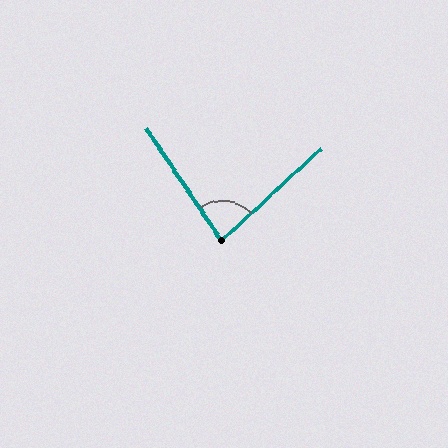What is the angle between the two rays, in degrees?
Approximately 81 degrees.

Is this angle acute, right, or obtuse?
It is acute.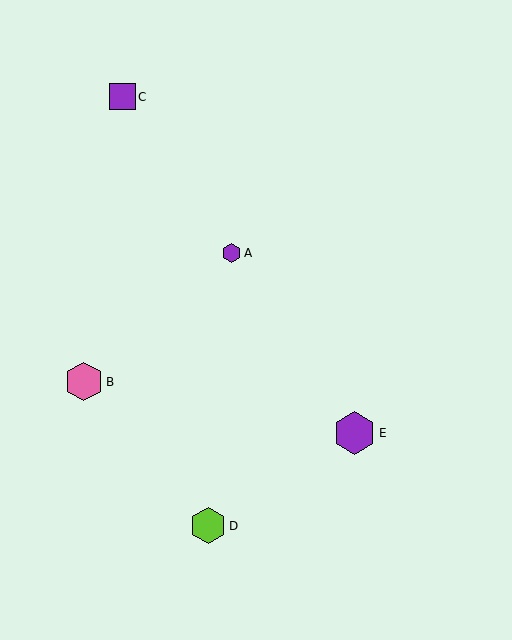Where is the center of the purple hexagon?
The center of the purple hexagon is at (355, 433).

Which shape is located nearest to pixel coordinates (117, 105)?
The purple square (labeled C) at (122, 97) is nearest to that location.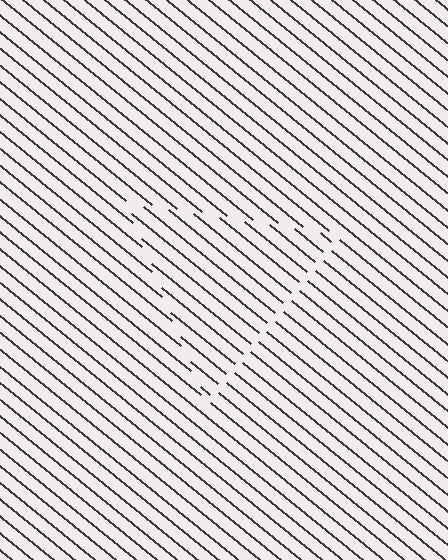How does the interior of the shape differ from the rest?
The interior of the shape contains the same grating, shifted by half a period — the contour is defined by the phase discontinuity where line-ends from the inner and outer gratings abut.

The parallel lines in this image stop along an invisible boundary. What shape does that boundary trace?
An illusory triangle. The interior of the shape contains the same grating, shifted by half a period — the contour is defined by the phase discontinuity where line-ends from the inner and outer gratings abut.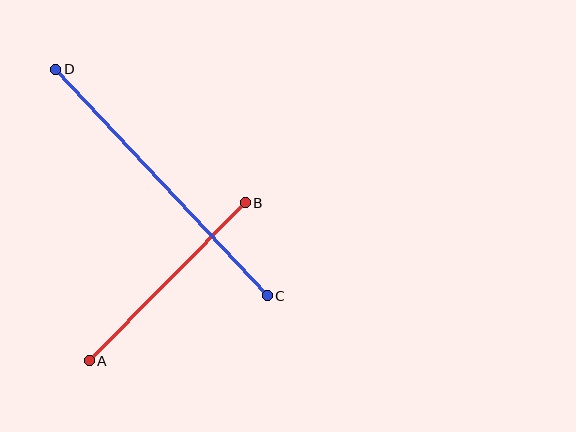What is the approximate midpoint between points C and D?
The midpoint is at approximately (161, 182) pixels.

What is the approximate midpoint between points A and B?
The midpoint is at approximately (167, 282) pixels.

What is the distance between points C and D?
The distance is approximately 310 pixels.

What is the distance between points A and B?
The distance is approximately 222 pixels.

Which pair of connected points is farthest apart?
Points C and D are farthest apart.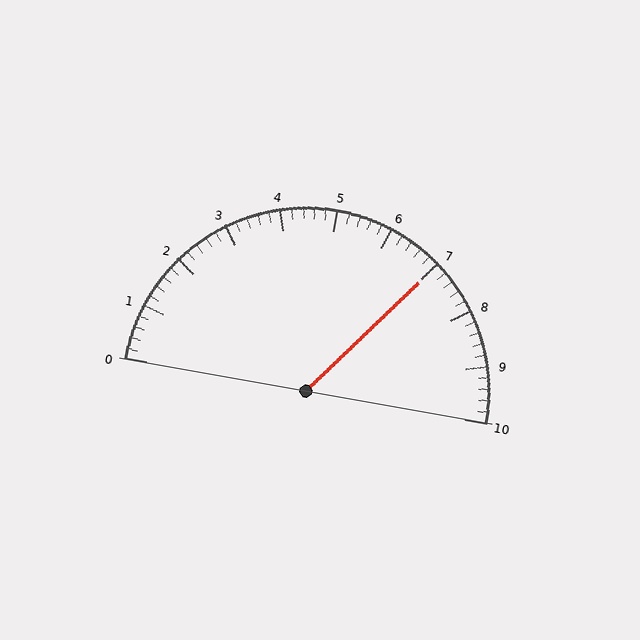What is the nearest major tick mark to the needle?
The nearest major tick mark is 7.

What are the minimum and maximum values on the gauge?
The gauge ranges from 0 to 10.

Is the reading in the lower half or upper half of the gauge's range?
The reading is in the upper half of the range (0 to 10).